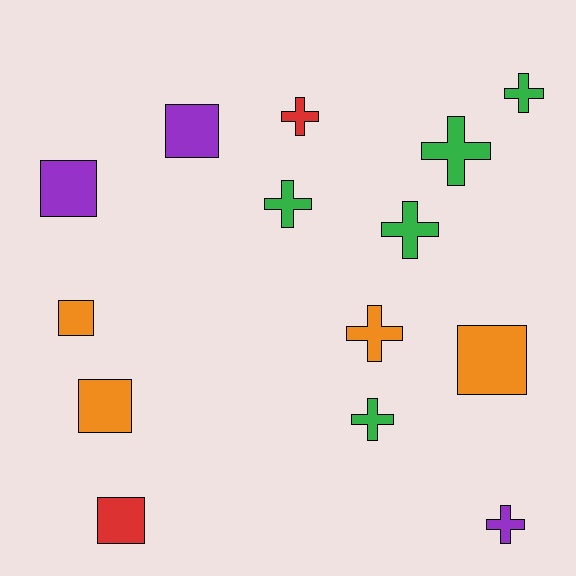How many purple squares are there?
There are 2 purple squares.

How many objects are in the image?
There are 14 objects.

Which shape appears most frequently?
Cross, with 8 objects.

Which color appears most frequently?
Green, with 5 objects.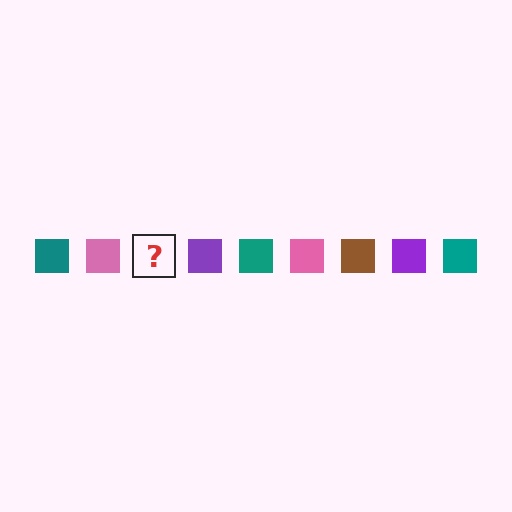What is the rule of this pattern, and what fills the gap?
The rule is that the pattern cycles through teal, pink, brown, purple squares. The gap should be filled with a brown square.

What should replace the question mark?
The question mark should be replaced with a brown square.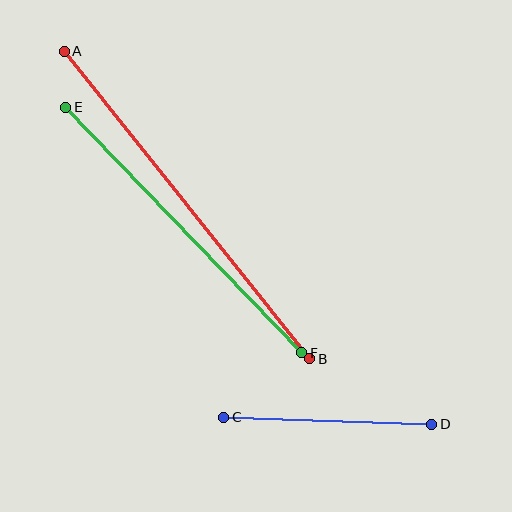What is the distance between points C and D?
The distance is approximately 208 pixels.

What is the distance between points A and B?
The distance is approximately 393 pixels.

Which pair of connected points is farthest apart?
Points A and B are farthest apart.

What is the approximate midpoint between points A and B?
The midpoint is at approximately (187, 205) pixels.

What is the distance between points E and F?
The distance is approximately 340 pixels.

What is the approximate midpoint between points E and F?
The midpoint is at approximately (184, 230) pixels.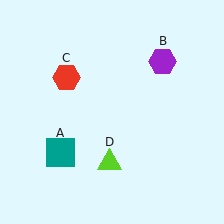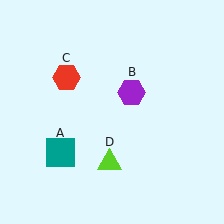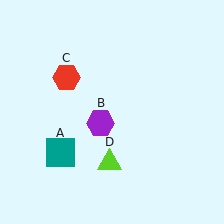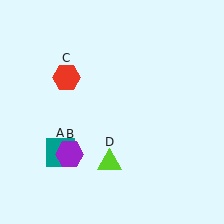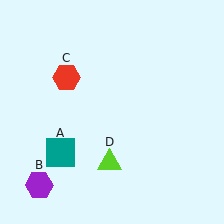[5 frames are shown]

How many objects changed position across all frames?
1 object changed position: purple hexagon (object B).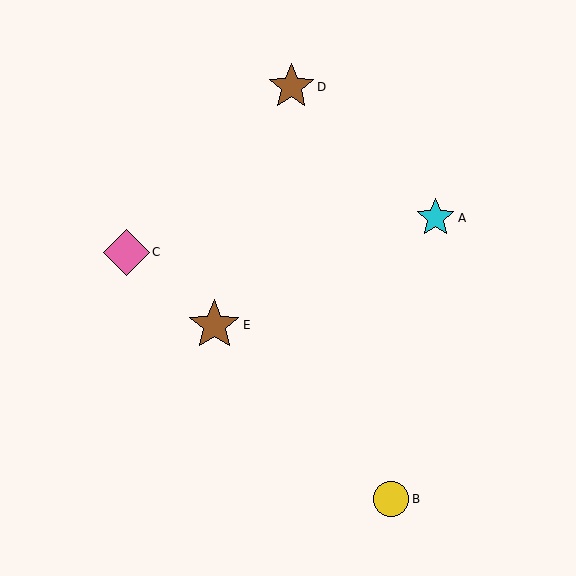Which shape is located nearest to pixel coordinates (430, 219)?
The cyan star (labeled A) at (436, 218) is nearest to that location.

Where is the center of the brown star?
The center of the brown star is at (291, 87).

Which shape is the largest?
The brown star (labeled E) is the largest.